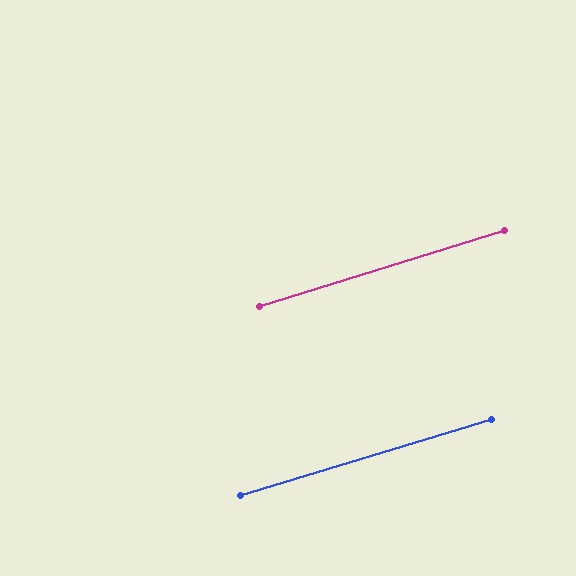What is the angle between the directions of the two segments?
Approximately 0 degrees.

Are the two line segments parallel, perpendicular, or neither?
Parallel — their directions differ by only 0.2°.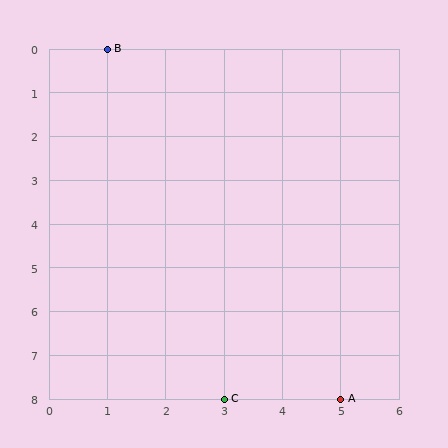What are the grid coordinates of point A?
Point A is at grid coordinates (5, 8).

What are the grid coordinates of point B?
Point B is at grid coordinates (1, 0).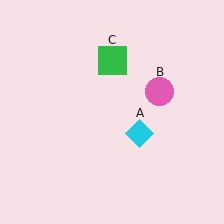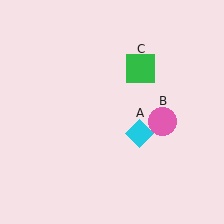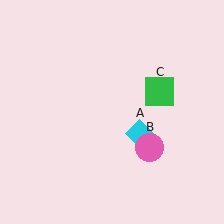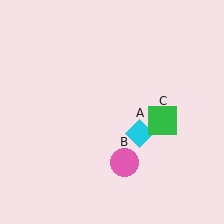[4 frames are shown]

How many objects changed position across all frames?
2 objects changed position: pink circle (object B), green square (object C).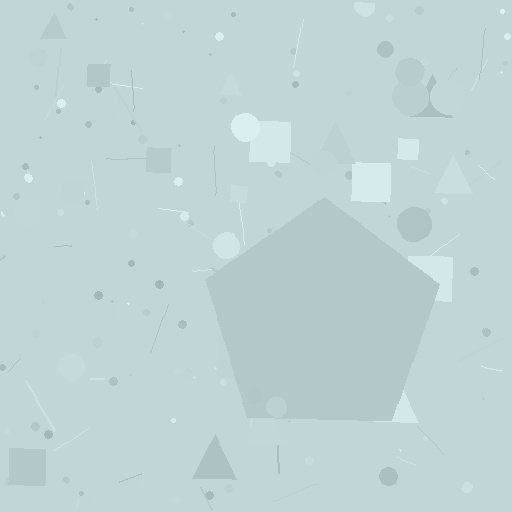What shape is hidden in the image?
A pentagon is hidden in the image.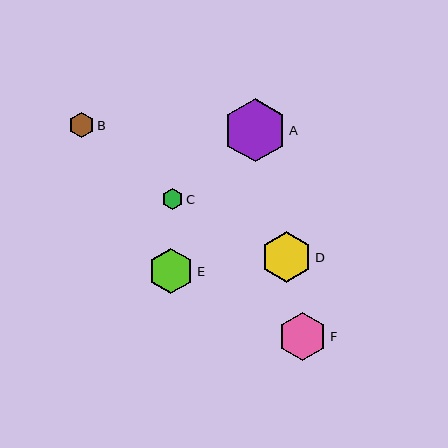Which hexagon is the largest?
Hexagon A is the largest with a size of approximately 63 pixels.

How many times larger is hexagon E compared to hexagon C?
Hexagon E is approximately 2.2 times the size of hexagon C.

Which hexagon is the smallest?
Hexagon C is the smallest with a size of approximately 21 pixels.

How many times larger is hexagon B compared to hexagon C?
Hexagon B is approximately 1.2 times the size of hexagon C.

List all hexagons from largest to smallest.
From largest to smallest: A, D, F, E, B, C.